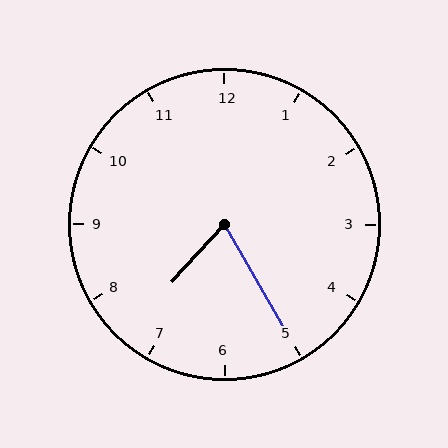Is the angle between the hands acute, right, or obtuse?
It is acute.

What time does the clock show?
7:25.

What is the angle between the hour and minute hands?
Approximately 72 degrees.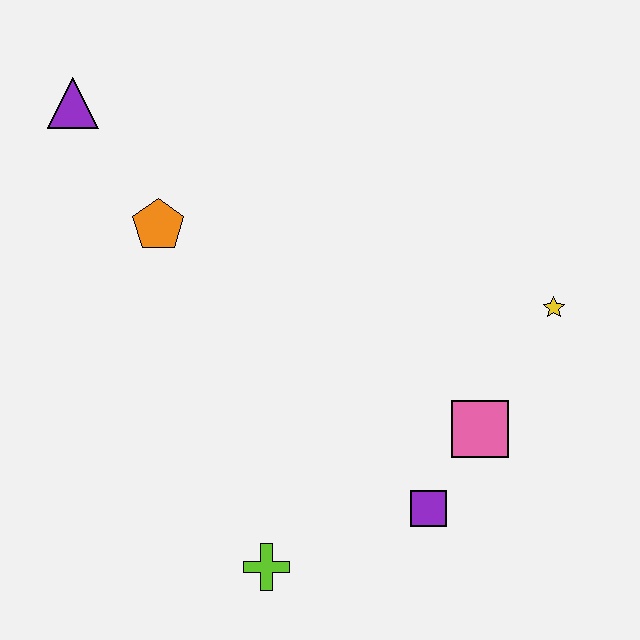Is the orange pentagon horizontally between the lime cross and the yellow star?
No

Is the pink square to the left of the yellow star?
Yes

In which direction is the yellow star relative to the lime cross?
The yellow star is to the right of the lime cross.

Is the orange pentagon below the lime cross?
No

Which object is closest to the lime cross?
The purple square is closest to the lime cross.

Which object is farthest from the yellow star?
The purple triangle is farthest from the yellow star.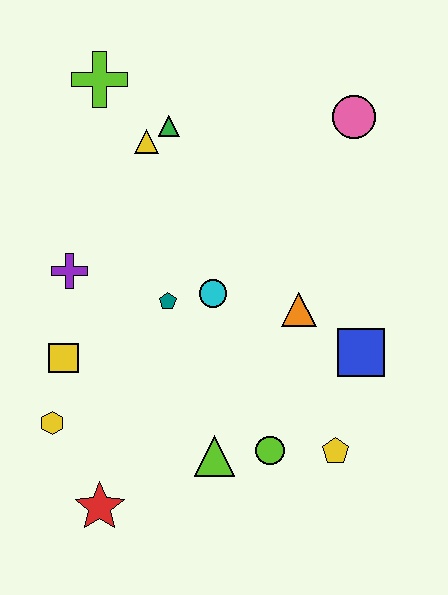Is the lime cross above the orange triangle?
Yes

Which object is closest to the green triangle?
The yellow triangle is closest to the green triangle.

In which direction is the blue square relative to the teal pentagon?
The blue square is to the right of the teal pentagon.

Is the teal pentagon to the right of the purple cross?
Yes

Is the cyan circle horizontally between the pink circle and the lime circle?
No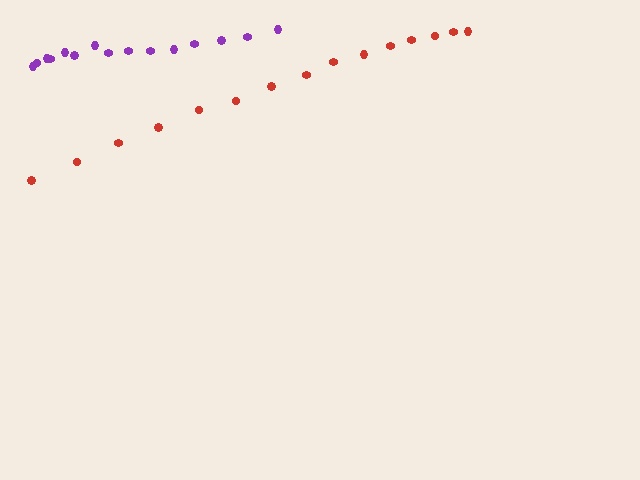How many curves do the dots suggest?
There are 2 distinct paths.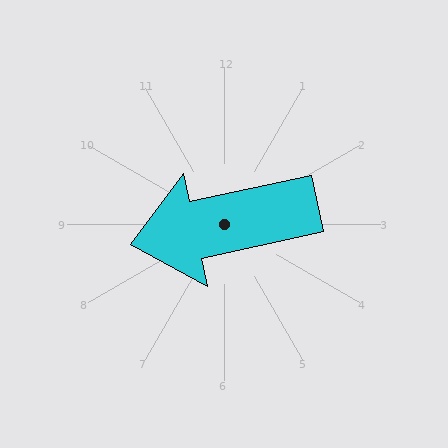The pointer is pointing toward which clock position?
Roughly 9 o'clock.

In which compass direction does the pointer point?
West.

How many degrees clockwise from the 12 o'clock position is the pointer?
Approximately 258 degrees.